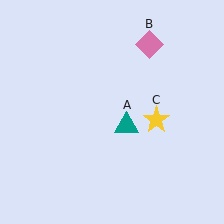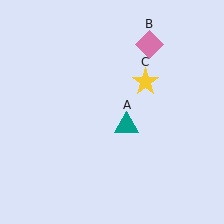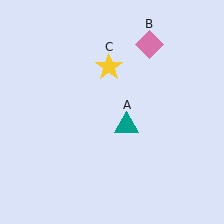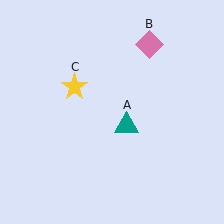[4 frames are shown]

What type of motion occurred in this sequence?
The yellow star (object C) rotated counterclockwise around the center of the scene.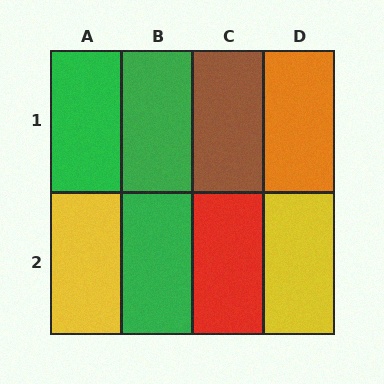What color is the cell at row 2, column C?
Red.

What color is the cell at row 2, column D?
Yellow.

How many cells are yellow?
2 cells are yellow.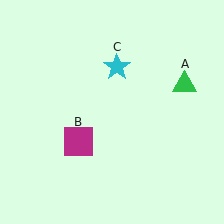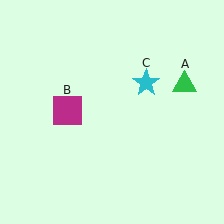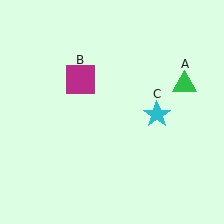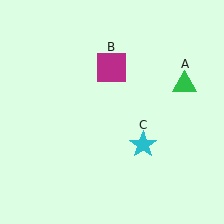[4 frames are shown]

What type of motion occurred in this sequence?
The magenta square (object B), cyan star (object C) rotated clockwise around the center of the scene.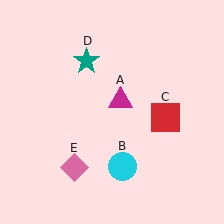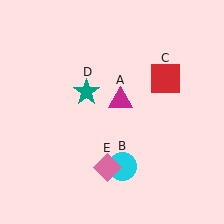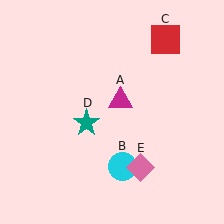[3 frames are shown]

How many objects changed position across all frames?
3 objects changed position: red square (object C), teal star (object D), pink diamond (object E).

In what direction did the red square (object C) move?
The red square (object C) moved up.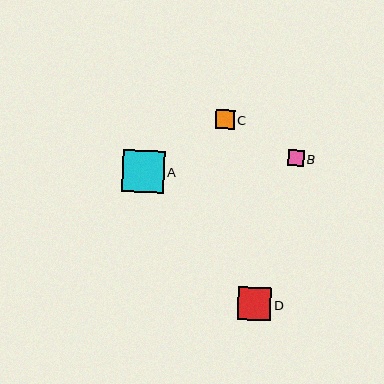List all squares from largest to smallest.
From largest to smallest: A, D, C, B.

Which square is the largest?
Square A is the largest with a size of approximately 42 pixels.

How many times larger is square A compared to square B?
Square A is approximately 2.6 times the size of square B.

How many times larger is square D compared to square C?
Square D is approximately 1.7 times the size of square C.